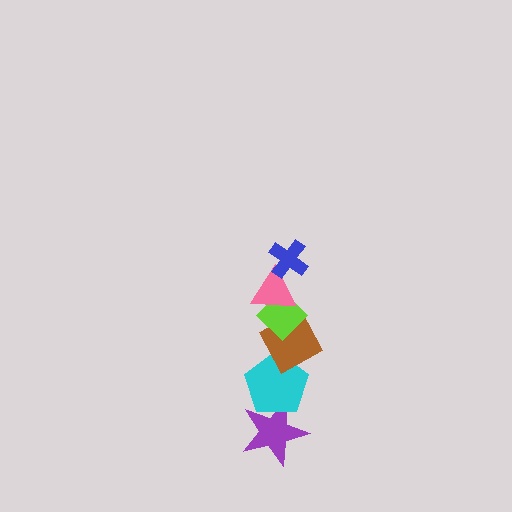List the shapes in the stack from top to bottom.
From top to bottom: the blue cross, the pink triangle, the lime diamond, the brown diamond, the cyan pentagon, the purple star.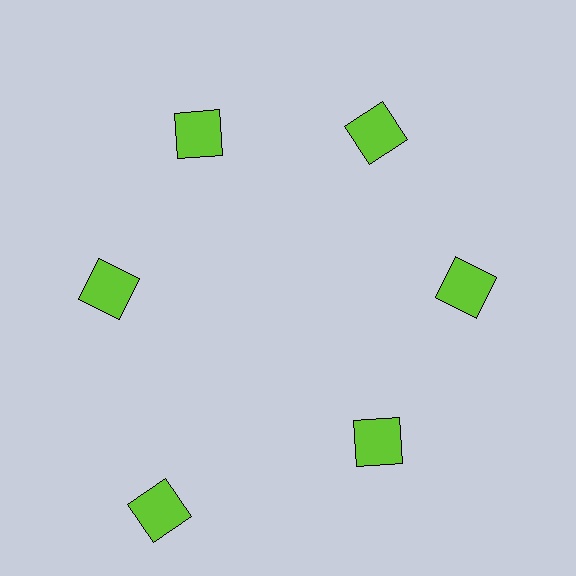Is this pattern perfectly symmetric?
No. The 6 lime squares are arranged in a ring, but one element near the 7 o'clock position is pushed outward from the center, breaking the 6-fold rotational symmetry.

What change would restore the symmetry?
The symmetry would be restored by moving it inward, back onto the ring so that all 6 squares sit at equal angles and equal distance from the center.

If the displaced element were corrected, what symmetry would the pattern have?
It would have 6-fold rotational symmetry — the pattern would map onto itself every 60 degrees.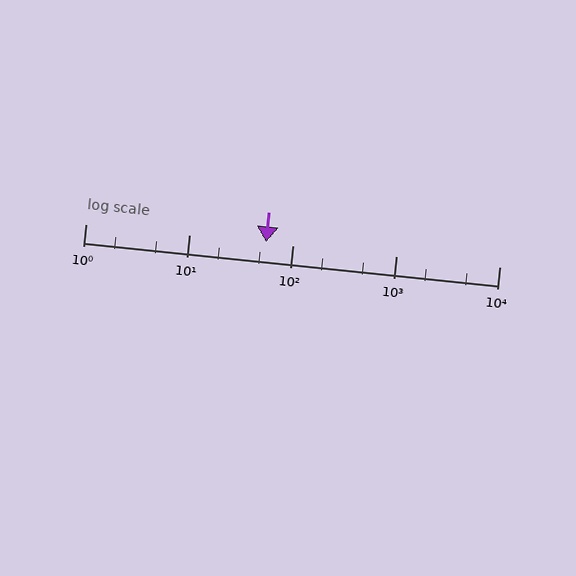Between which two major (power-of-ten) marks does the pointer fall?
The pointer is between 10 and 100.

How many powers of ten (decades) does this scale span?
The scale spans 4 decades, from 1 to 10000.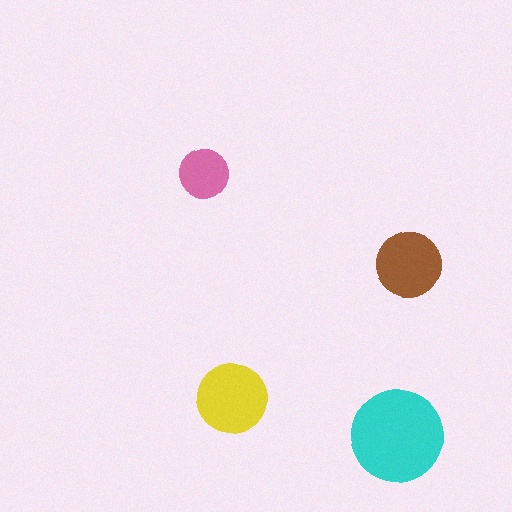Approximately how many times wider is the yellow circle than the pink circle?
About 1.5 times wider.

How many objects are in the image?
There are 4 objects in the image.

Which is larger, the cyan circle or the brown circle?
The cyan one.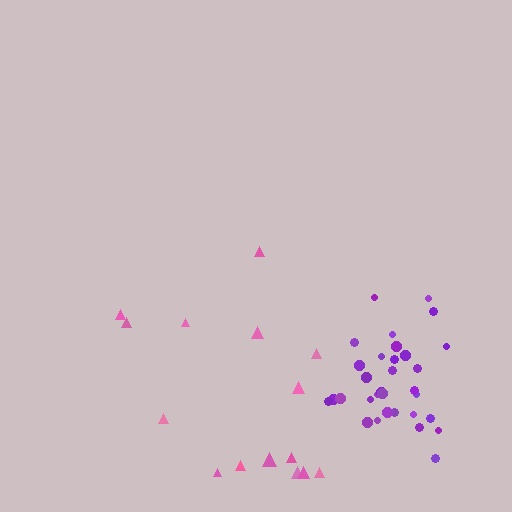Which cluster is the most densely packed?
Purple.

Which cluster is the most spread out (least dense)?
Pink.